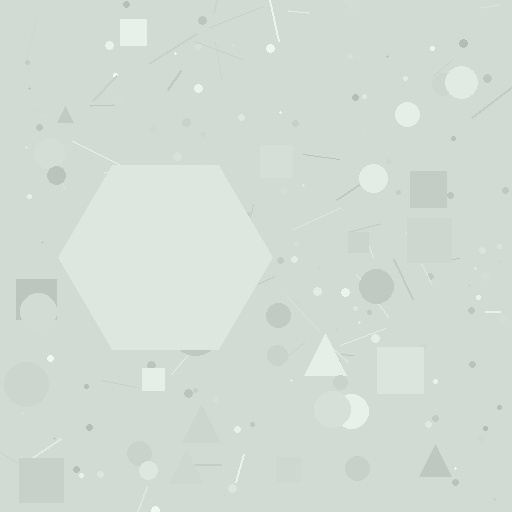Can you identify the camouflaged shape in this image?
The camouflaged shape is a hexagon.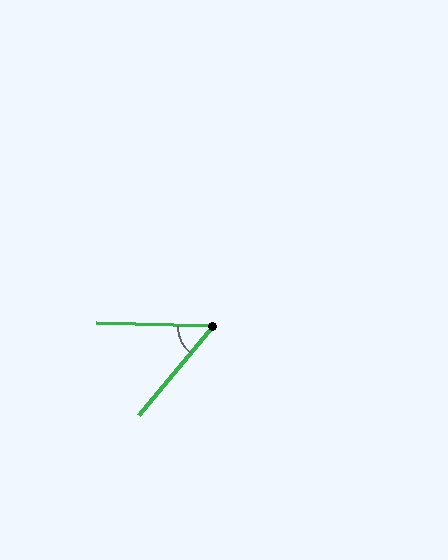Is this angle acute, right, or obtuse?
It is acute.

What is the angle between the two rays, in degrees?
Approximately 52 degrees.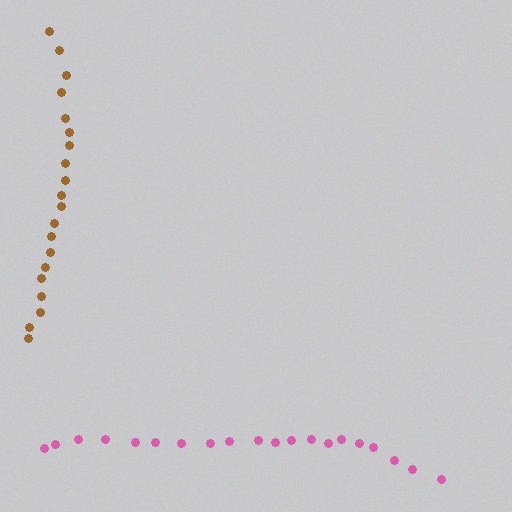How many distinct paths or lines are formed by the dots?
There are 2 distinct paths.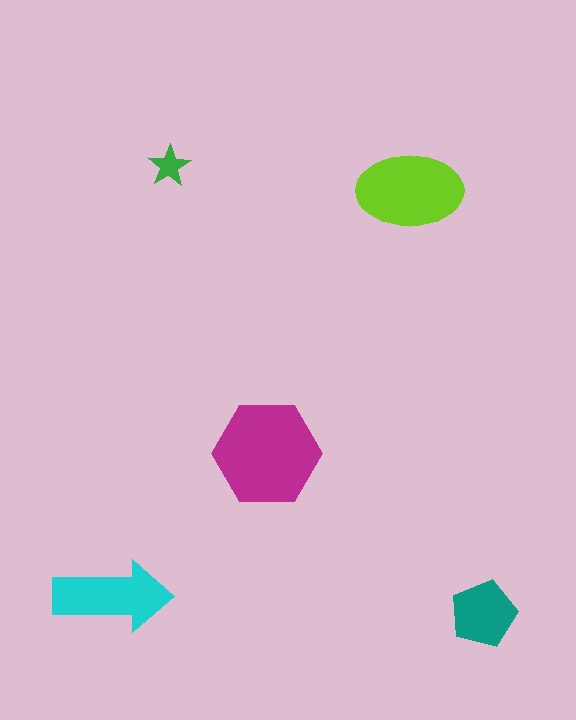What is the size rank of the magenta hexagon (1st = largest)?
1st.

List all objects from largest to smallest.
The magenta hexagon, the lime ellipse, the cyan arrow, the teal pentagon, the green star.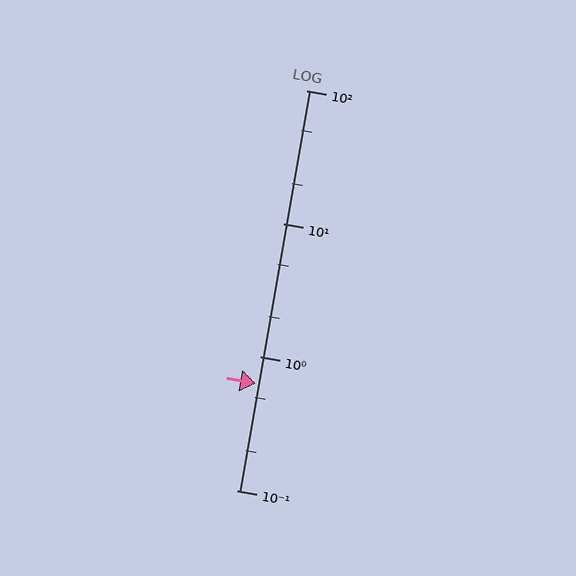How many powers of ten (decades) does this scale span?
The scale spans 3 decades, from 0.1 to 100.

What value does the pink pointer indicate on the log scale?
The pointer indicates approximately 0.63.